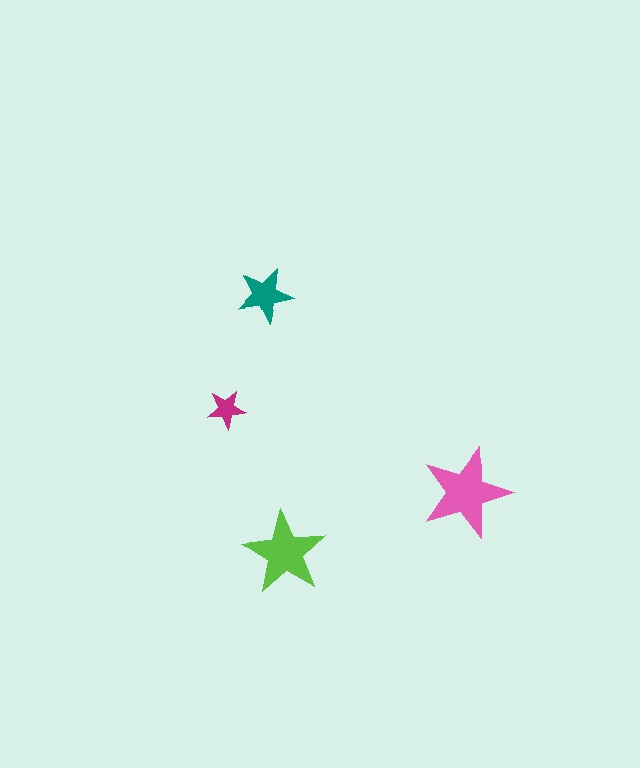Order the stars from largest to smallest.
the pink one, the lime one, the teal one, the magenta one.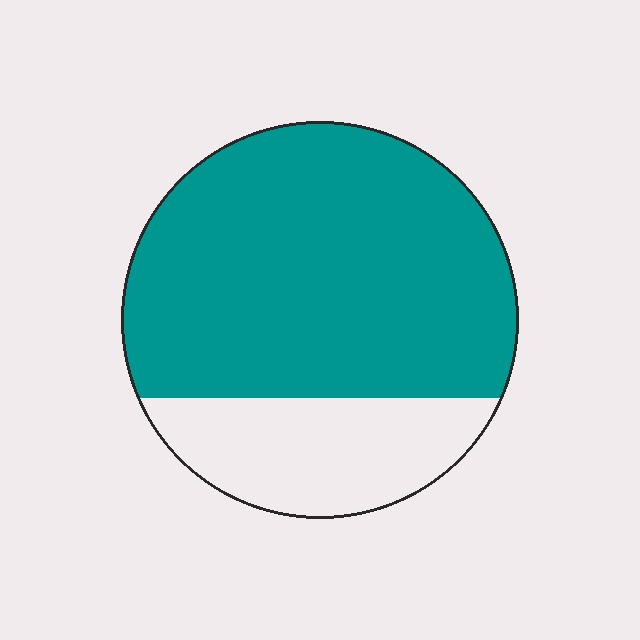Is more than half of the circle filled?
Yes.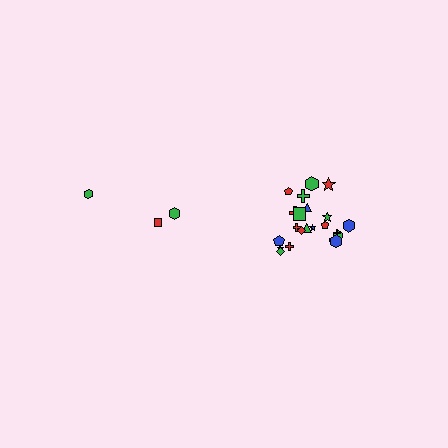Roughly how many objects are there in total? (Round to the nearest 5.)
Roughly 25 objects in total.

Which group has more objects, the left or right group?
The right group.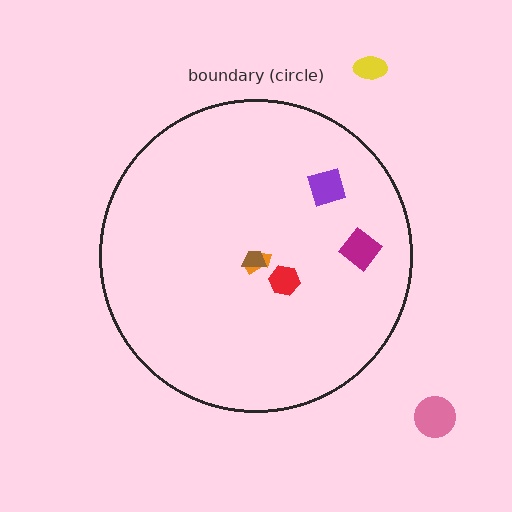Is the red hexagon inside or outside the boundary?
Inside.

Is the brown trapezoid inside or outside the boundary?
Inside.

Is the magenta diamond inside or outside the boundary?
Inside.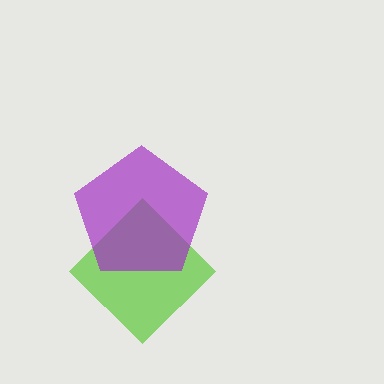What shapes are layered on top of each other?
The layered shapes are: a lime diamond, a purple pentagon.